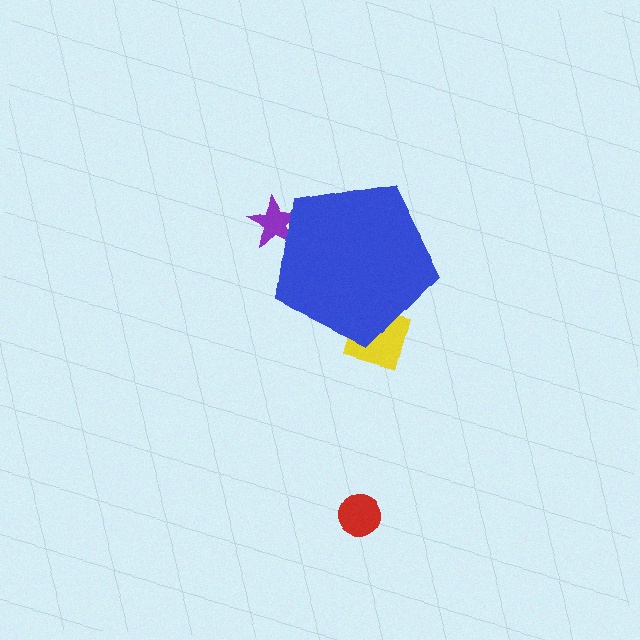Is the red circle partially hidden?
No, the red circle is fully visible.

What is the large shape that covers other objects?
A blue pentagon.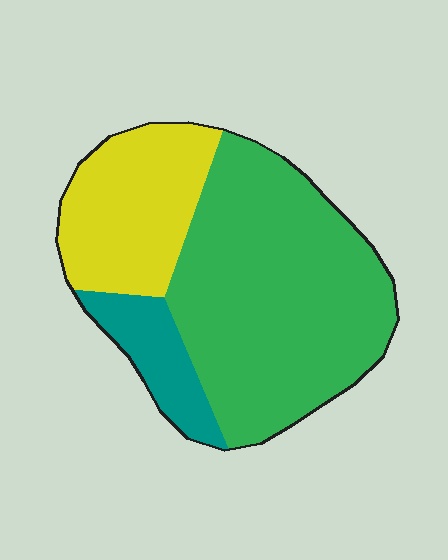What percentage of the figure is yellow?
Yellow takes up between a sixth and a third of the figure.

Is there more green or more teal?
Green.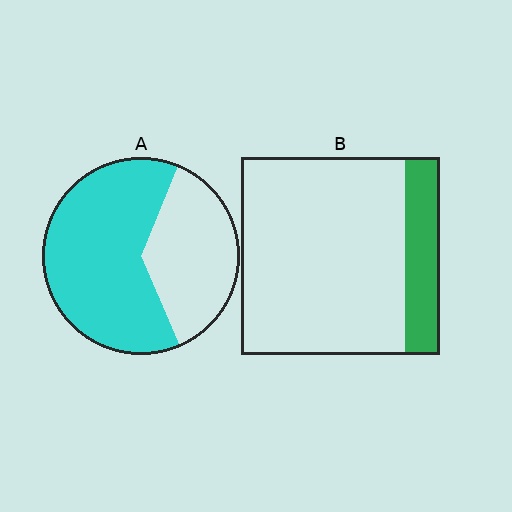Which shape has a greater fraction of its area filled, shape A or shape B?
Shape A.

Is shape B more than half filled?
No.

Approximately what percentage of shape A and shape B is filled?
A is approximately 65% and B is approximately 20%.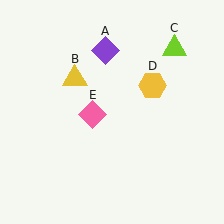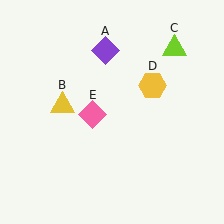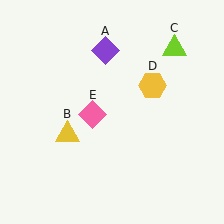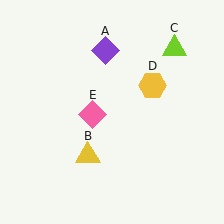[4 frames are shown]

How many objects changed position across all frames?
1 object changed position: yellow triangle (object B).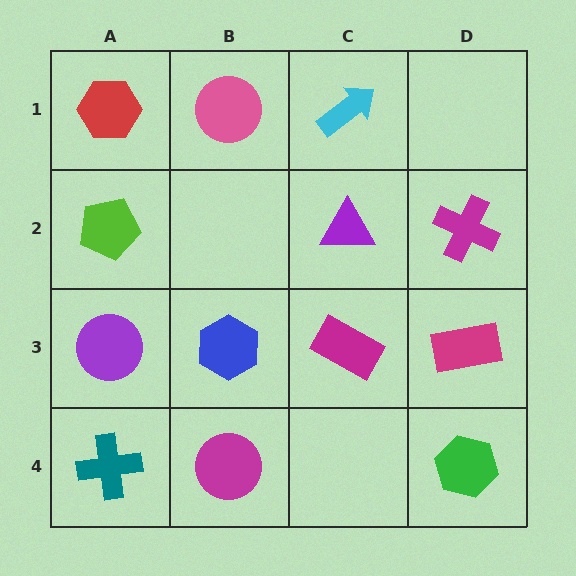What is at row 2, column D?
A magenta cross.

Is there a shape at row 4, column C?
No, that cell is empty.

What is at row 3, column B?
A blue hexagon.